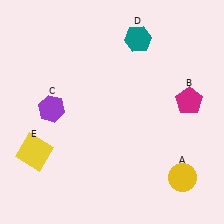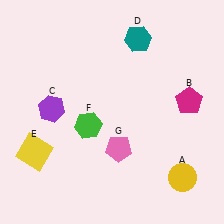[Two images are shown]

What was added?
A green hexagon (F), a pink pentagon (G) were added in Image 2.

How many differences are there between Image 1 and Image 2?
There are 2 differences between the two images.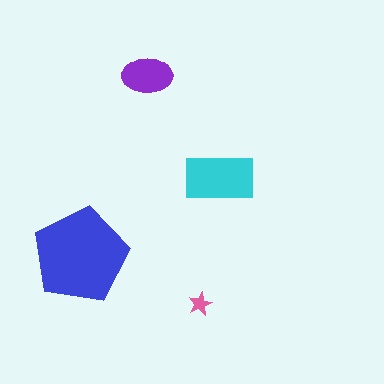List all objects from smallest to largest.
The pink star, the purple ellipse, the cyan rectangle, the blue pentagon.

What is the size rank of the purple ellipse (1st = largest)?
3rd.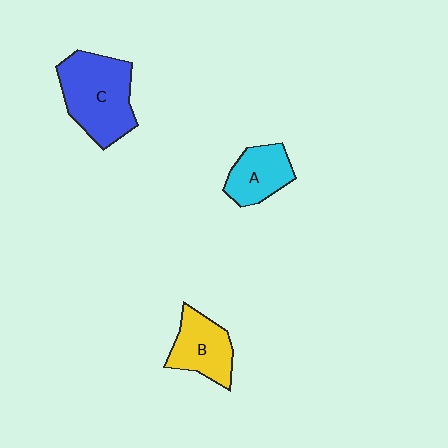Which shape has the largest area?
Shape C (blue).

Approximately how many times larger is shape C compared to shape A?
Approximately 1.8 times.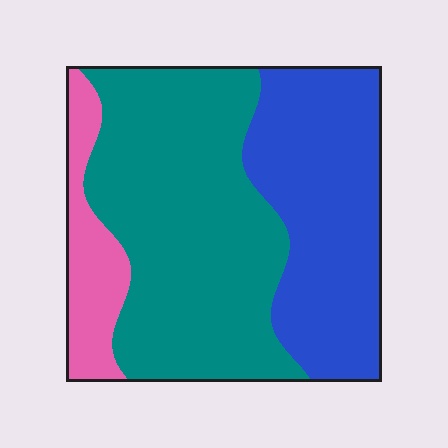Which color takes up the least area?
Pink, at roughly 15%.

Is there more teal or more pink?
Teal.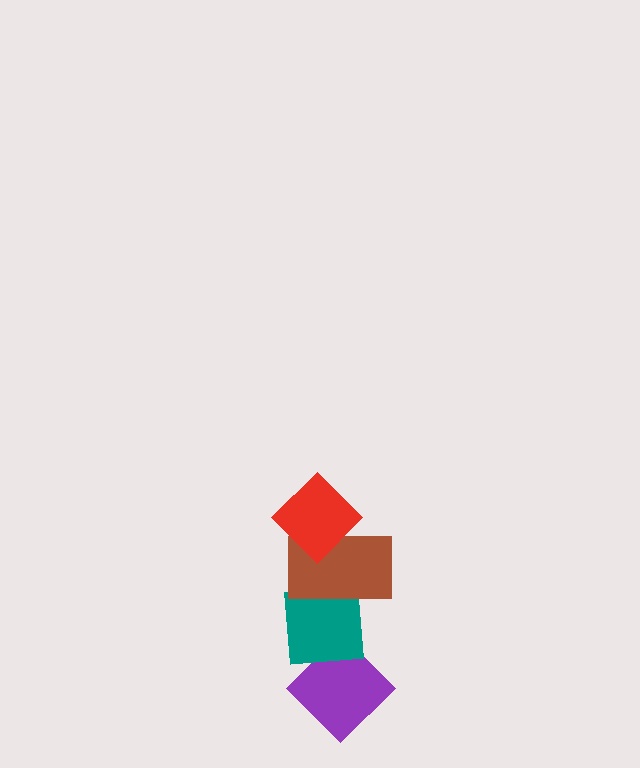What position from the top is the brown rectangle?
The brown rectangle is 2nd from the top.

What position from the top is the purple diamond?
The purple diamond is 4th from the top.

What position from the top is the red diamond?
The red diamond is 1st from the top.